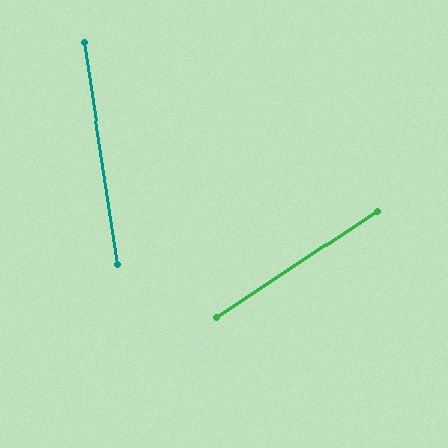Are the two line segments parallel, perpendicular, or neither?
Neither parallel nor perpendicular — they differ by about 65°.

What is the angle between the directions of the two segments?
Approximately 65 degrees.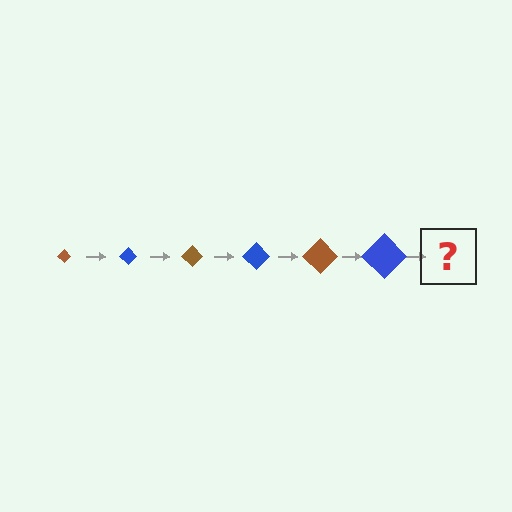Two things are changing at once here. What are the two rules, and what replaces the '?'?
The two rules are that the diamond grows larger each step and the color cycles through brown and blue. The '?' should be a brown diamond, larger than the previous one.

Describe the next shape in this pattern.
It should be a brown diamond, larger than the previous one.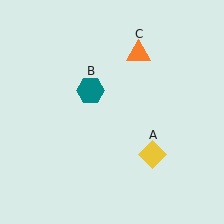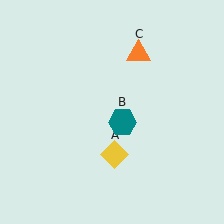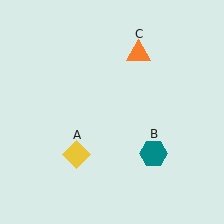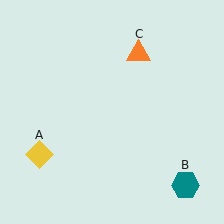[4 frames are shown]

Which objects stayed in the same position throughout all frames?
Orange triangle (object C) remained stationary.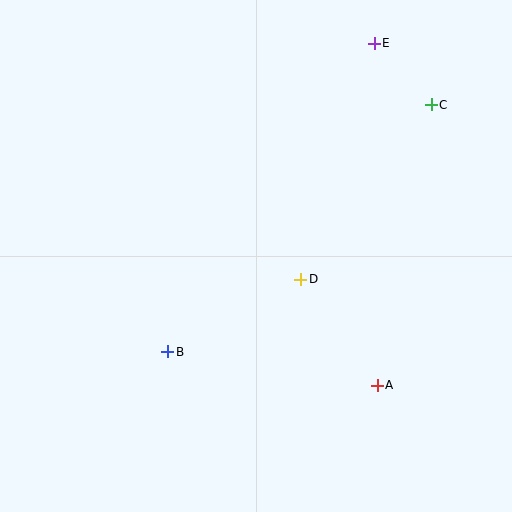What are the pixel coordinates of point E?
Point E is at (374, 43).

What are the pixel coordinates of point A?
Point A is at (377, 385).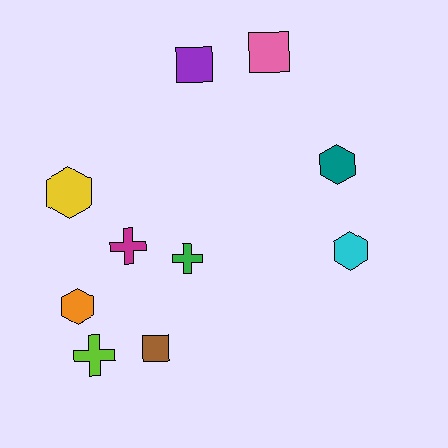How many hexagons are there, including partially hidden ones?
There are 4 hexagons.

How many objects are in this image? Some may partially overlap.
There are 10 objects.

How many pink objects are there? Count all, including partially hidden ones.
There is 1 pink object.